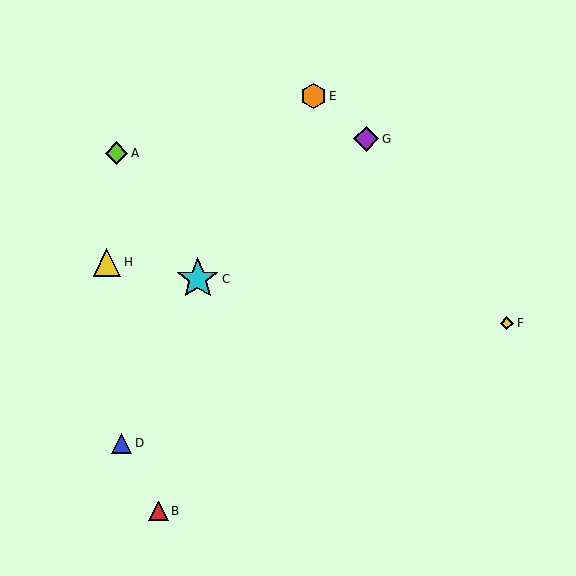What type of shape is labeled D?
Shape D is a blue triangle.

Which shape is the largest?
The cyan star (labeled C) is the largest.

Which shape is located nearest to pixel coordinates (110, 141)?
The lime diamond (labeled A) at (116, 153) is nearest to that location.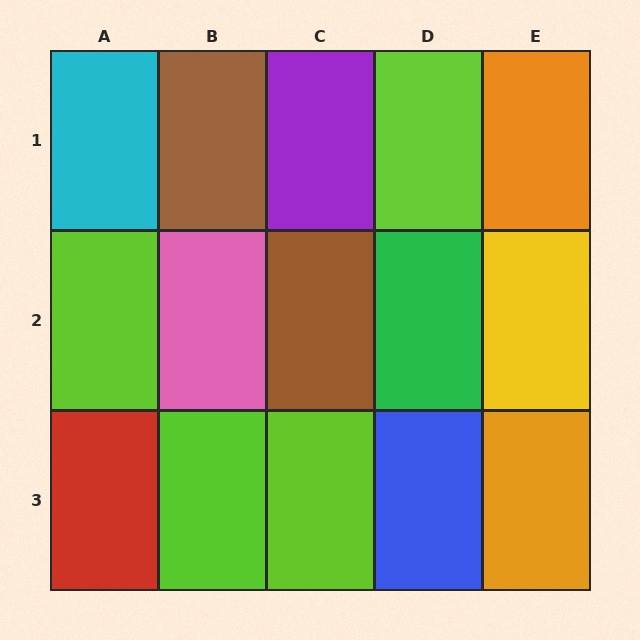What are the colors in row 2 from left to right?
Lime, pink, brown, green, yellow.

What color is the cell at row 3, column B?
Lime.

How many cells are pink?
1 cell is pink.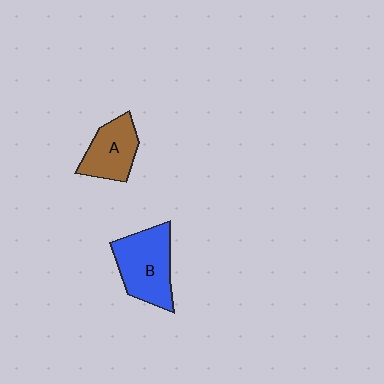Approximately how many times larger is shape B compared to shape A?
Approximately 1.4 times.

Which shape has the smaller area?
Shape A (brown).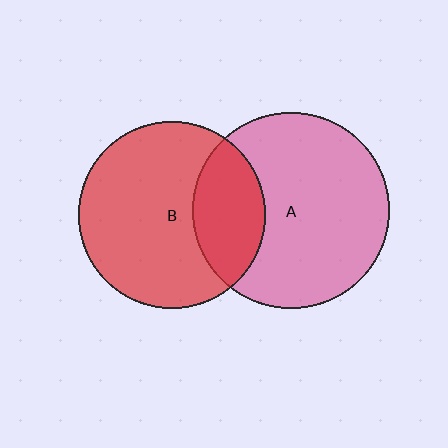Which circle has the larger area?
Circle A (pink).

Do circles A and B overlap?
Yes.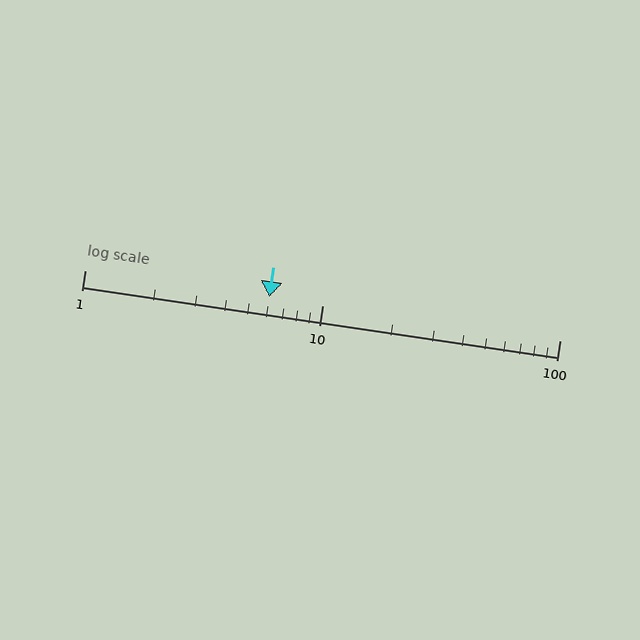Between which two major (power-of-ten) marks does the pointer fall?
The pointer is between 1 and 10.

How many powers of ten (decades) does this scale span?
The scale spans 2 decades, from 1 to 100.